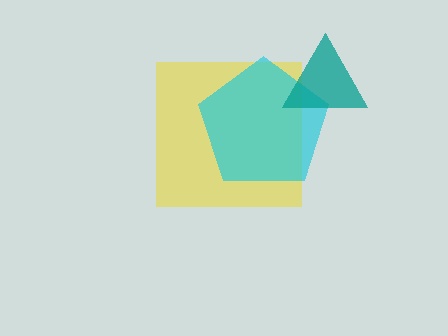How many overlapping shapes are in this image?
There are 3 overlapping shapes in the image.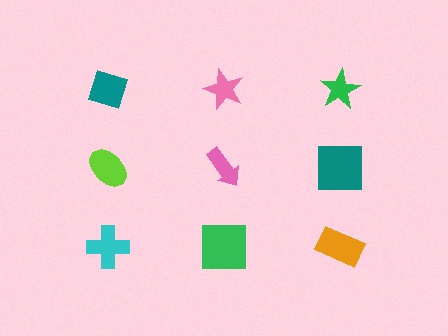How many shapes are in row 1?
3 shapes.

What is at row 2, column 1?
A lime ellipse.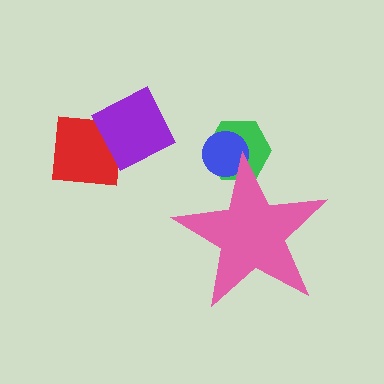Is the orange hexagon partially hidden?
No, the orange hexagon is fully visible.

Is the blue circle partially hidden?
Yes, the blue circle is partially hidden behind the pink star.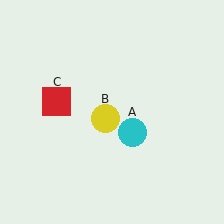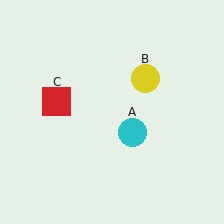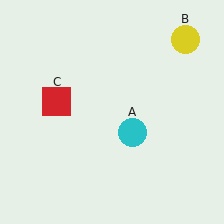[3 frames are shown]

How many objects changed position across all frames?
1 object changed position: yellow circle (object B).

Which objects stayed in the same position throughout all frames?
Cyan circle (object A) and red square (object C) remained stationary.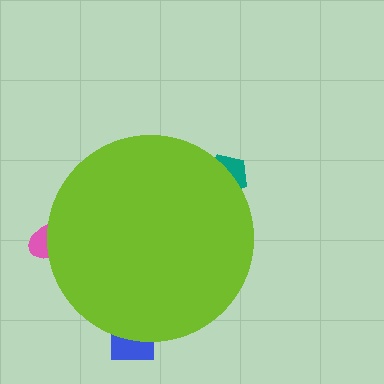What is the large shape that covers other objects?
A lime circle.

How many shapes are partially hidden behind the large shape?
3 shapes are partially hidden.